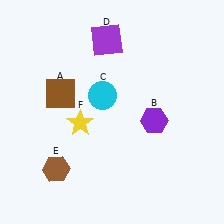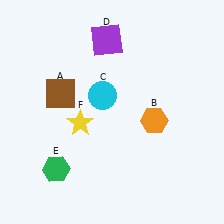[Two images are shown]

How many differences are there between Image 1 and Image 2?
There are 2 differences between the two images.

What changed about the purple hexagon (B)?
In Image 1, B is purple. In Image 2, it changed to orange.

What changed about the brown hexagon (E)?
In Image 1, E is brown. In Image 2, it changed to green.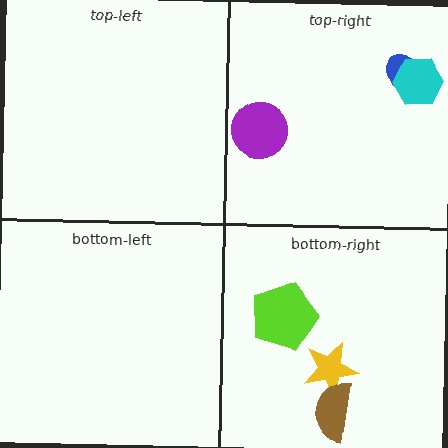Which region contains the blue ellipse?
The top-right region.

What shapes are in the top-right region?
The blue ellipse, the cyan hexagon, the purple circle.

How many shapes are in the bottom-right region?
3.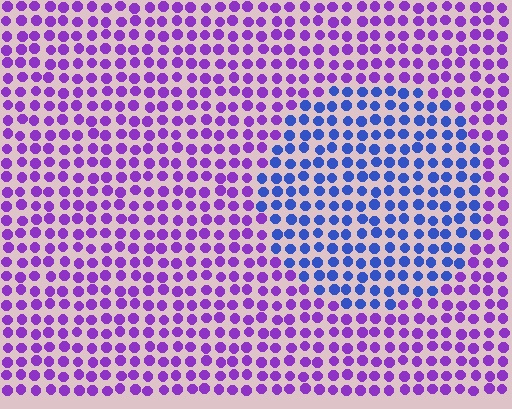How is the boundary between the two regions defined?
The boundary is defined purely by a slight shift in hue (about 50 degrees). Spacing, size, and orientation are identical on both sides.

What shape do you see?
I see a circle.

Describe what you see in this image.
The image is filled with small purple elements in a uniform arrangement. A circle-shaped region is visible where the elements are tinted to a slightly different hue, forming a subtle color boundary.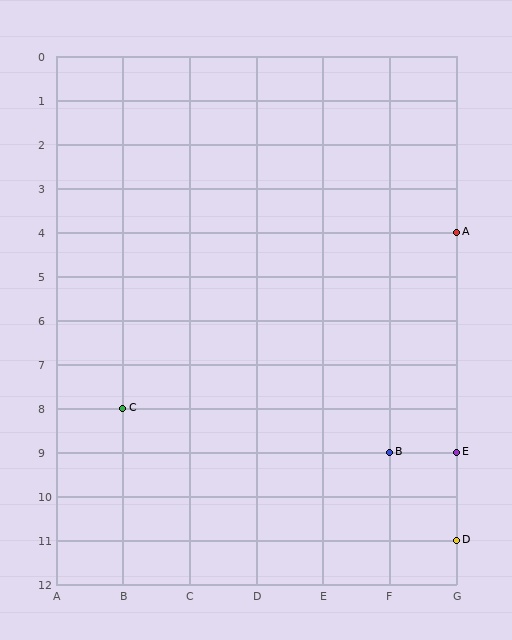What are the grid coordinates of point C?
Point C is at grid coordinates (B, 8).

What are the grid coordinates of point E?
Point E is at grid coordinates (G, 9).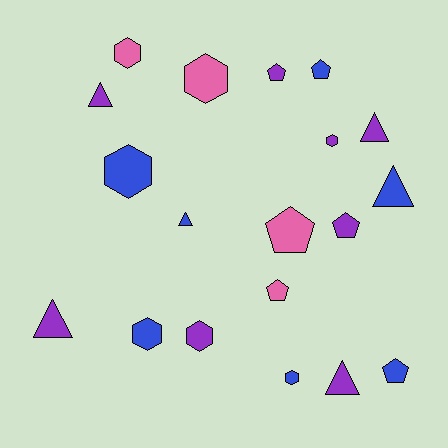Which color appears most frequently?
Purple, with 8 objects.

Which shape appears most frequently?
Hexagon, with 7 objects.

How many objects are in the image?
There are 19 objects.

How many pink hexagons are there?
There are 2 pink hexagons.